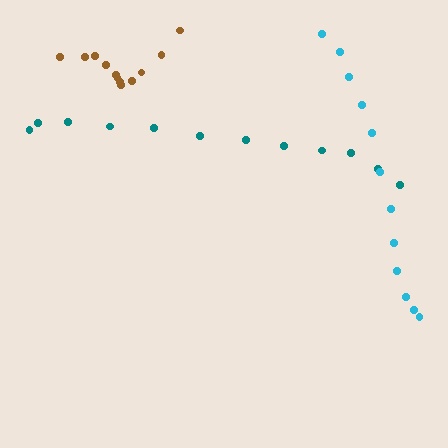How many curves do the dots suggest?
There are 3 distinct paths.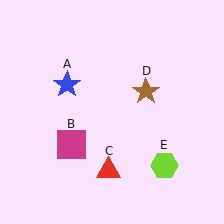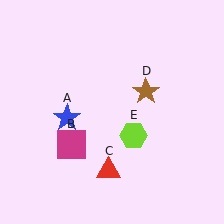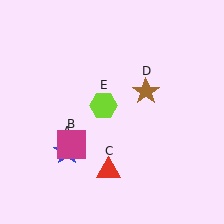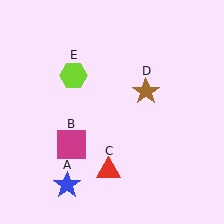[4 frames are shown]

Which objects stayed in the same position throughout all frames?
Magenta square (object B) and red triangle (object C) and brown star (object D) remained stationary.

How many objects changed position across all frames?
2 objects changed position: blue star (object A), lime hexagon (object E).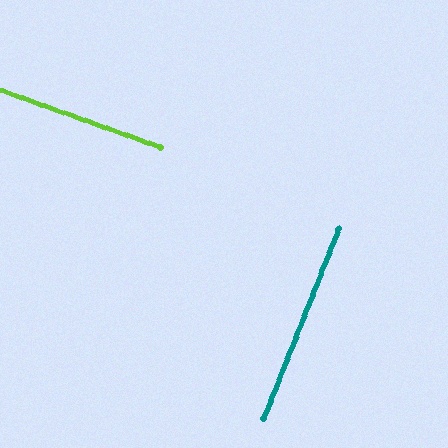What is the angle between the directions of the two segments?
Approximately 88 degrees.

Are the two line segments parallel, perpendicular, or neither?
Perpendicular — they meet at approximately 88°.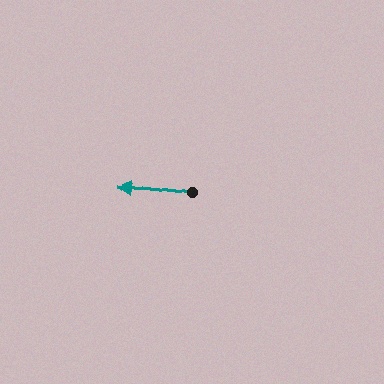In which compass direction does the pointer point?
West.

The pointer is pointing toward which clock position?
Roughly 9 o'clock.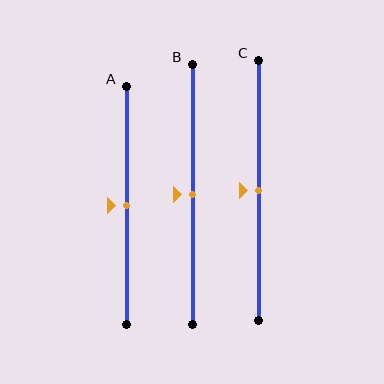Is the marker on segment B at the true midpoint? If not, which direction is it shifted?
Yes, the marker on segment B is at the true midpoint.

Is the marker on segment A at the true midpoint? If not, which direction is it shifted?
Yes, the marker on segment A is at the true midpoint.